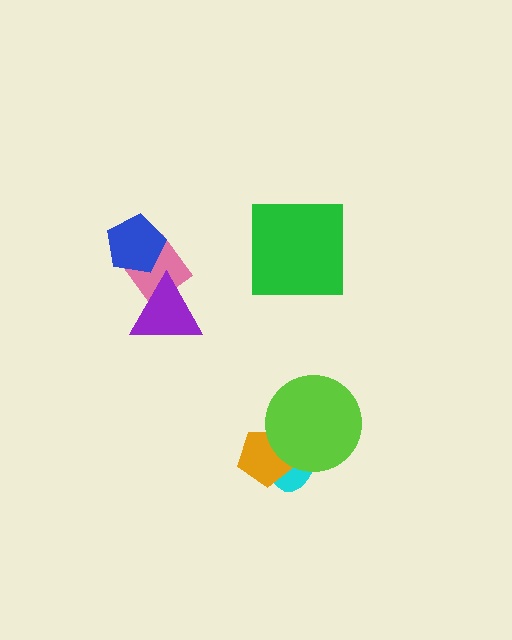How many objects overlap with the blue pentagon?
1 object overlaps with the blue pentagon.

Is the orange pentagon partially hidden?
Yes, it is partially covered by another shape.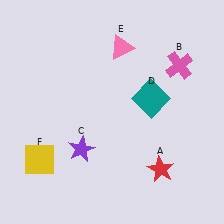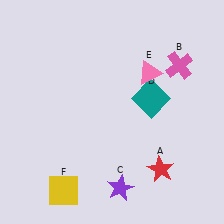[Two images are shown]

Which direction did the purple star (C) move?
The purple star (C) moved down.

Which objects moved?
The objects that moved are: the purple star (C), the pink triangle (E), the yellow square (F).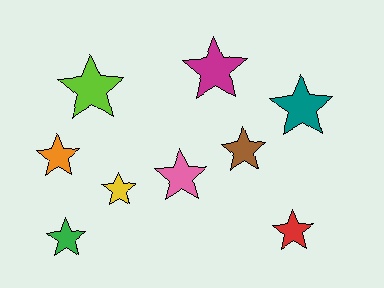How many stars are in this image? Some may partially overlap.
There are 9 stars.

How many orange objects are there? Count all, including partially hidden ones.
There is 1 orange object.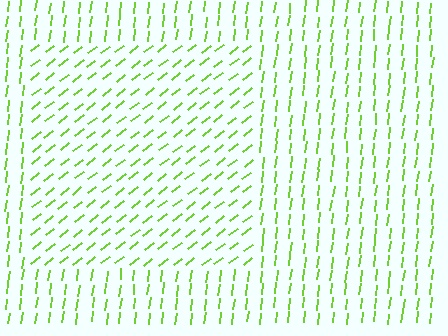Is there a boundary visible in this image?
Yes, there is a texture boundary formed by a change in line orientation.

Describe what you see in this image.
The image is filled with small lime line segments. A rectangle region in the image has lines oriented differently from the surrounding lines, creating a visible texture boundary.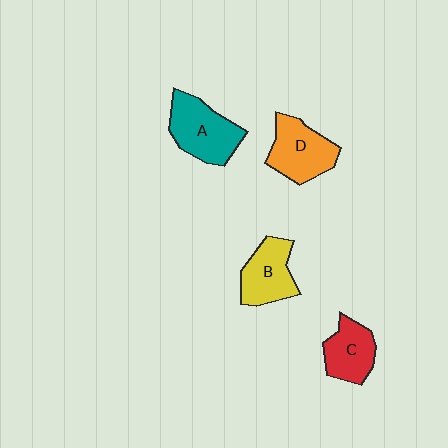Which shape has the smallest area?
Shape C (red).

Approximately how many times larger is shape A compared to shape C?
Approximately 1.4 times.